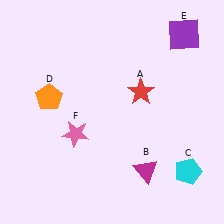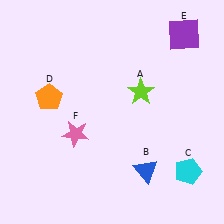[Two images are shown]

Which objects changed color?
A changed from red to lime. B changed from magenta to blue.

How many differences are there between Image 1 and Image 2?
There are 2 differences between the two images.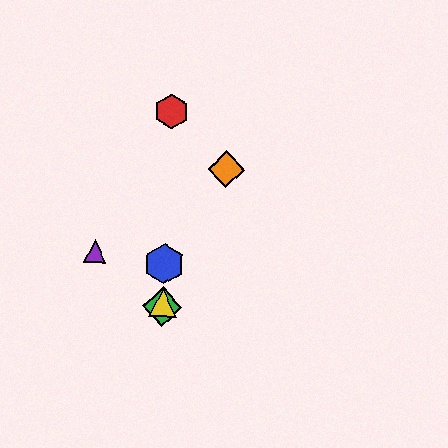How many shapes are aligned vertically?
4 shapes (the red hexagon, the blue hexagon, the green diamond, the yellow triangle) are aligned vertically.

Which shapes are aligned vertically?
The red hexagon, the blue hexagon, the green diamond, the yellow triangle are aligned vertically.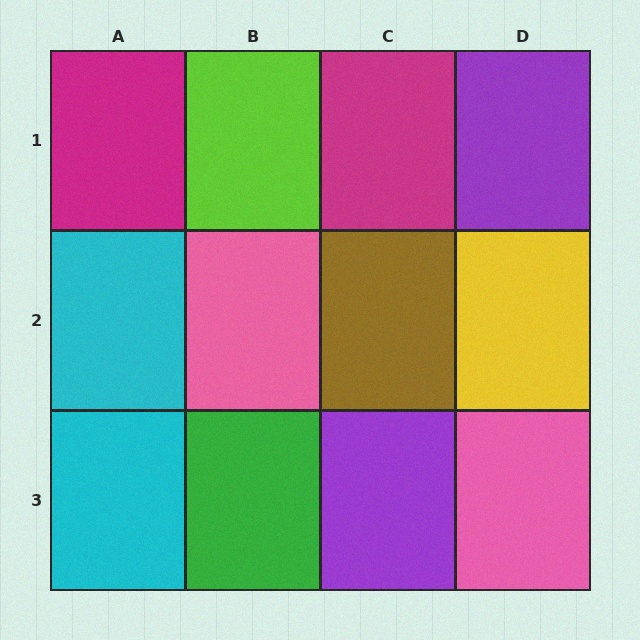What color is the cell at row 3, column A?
Cyan.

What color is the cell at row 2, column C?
Brown.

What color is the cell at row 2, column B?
Pink.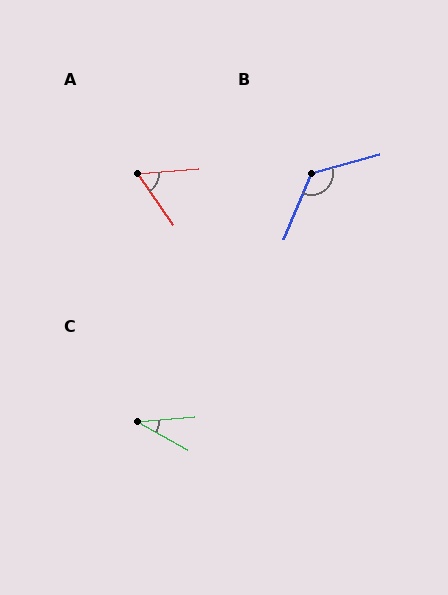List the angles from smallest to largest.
C (34°), A (60°), B (129°).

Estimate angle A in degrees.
Approximately 60 degrees.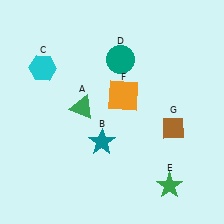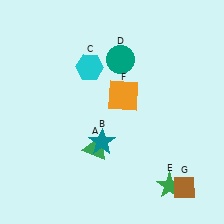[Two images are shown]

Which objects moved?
The objects that moved are: the green triangle (A), the cyan hexagon (C), the brown diamond (G).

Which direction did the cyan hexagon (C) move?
The cyan hexagon (C) moved right.